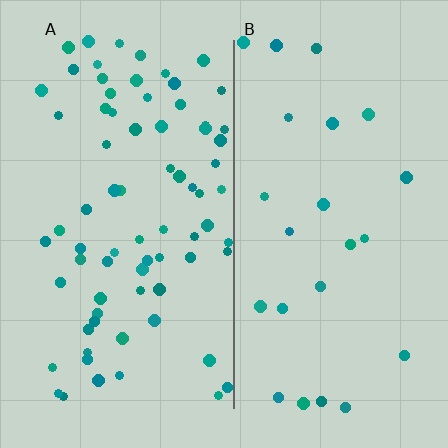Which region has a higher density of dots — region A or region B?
A (the left).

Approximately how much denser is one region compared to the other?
Approximately 3.1× — region A over region B.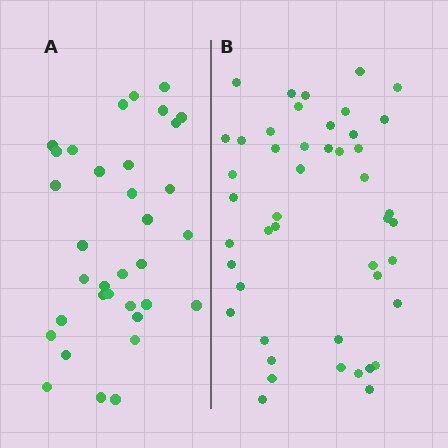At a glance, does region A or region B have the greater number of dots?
Region B (the right region) has more dots.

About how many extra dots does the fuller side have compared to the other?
Region B has roughly 12 or so more dots than region A.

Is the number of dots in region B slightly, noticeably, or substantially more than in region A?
Region B has noticeably more, but not dramatically so. The ratio is roughly 1.4 to 1.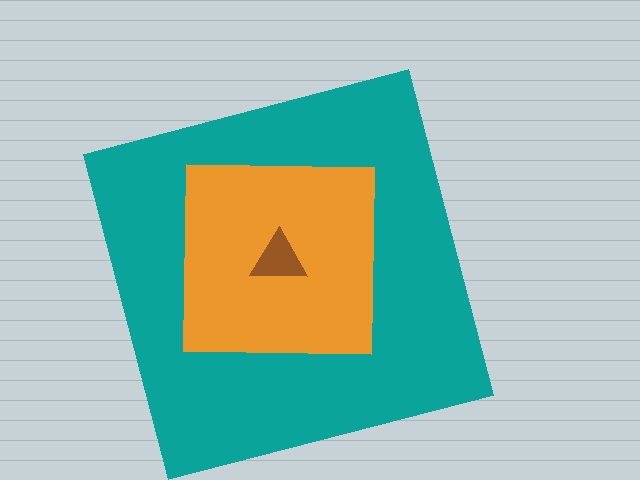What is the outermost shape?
The teal square.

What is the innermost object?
The brown triangle.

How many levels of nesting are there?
3.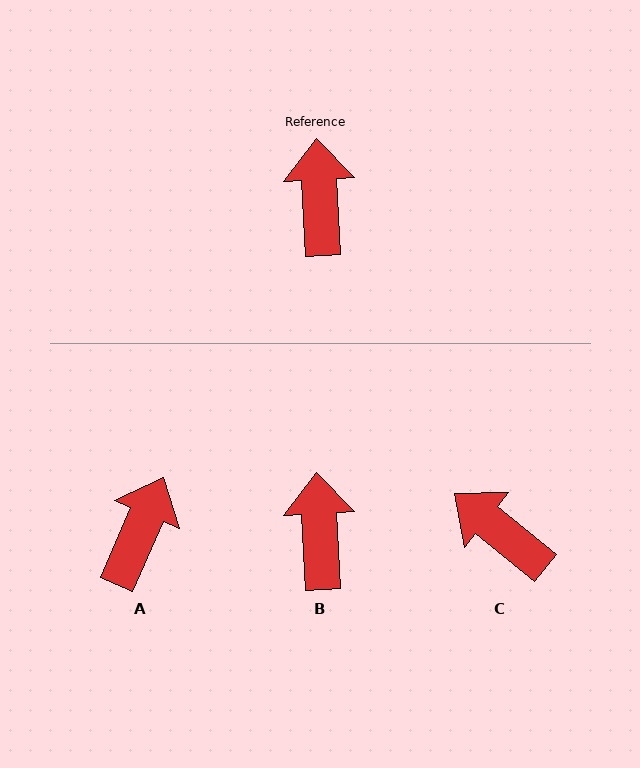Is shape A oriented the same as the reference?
No, it is off by about 27 degrees.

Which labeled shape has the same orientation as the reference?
B.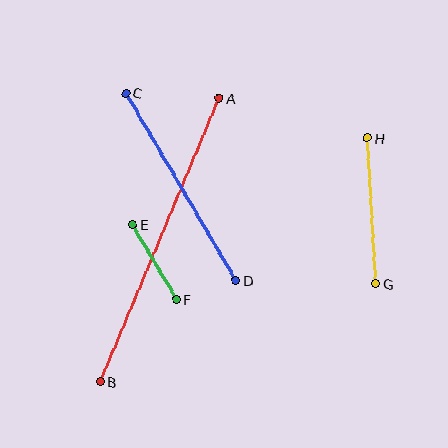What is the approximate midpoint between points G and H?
The midpoint is at approximately (372, 211) pixels.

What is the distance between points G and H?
The distance is approximately 146 pixels.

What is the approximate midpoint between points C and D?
The midpoint is at approximately (181, 187) pixels.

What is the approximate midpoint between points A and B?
The midpoint is at approximately (159, 240) pixels.